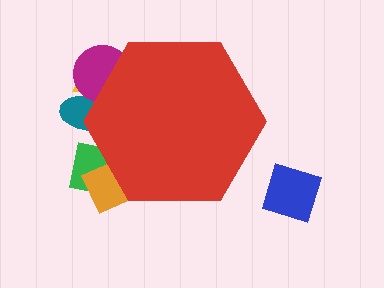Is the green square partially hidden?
Yes, the green square is partially hidden behind the red hexagon.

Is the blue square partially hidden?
No, the blue square is fully visible.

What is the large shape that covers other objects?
A red hexagon.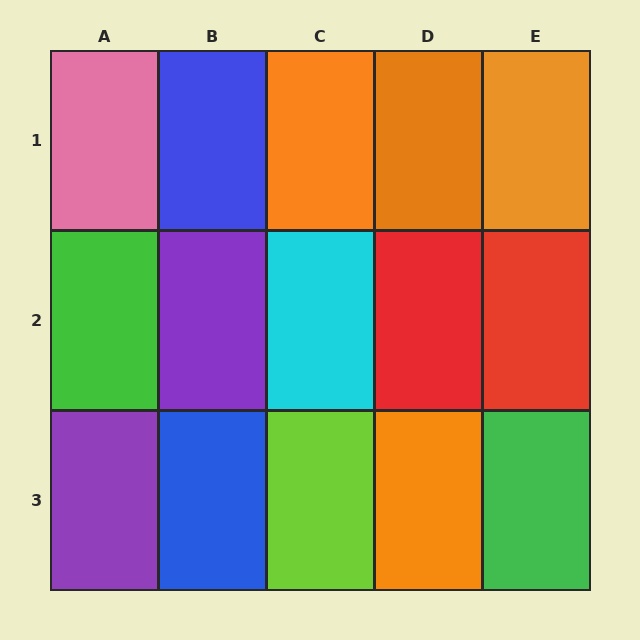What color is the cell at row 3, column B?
Blue.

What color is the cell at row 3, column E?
Green.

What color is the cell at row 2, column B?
Purple.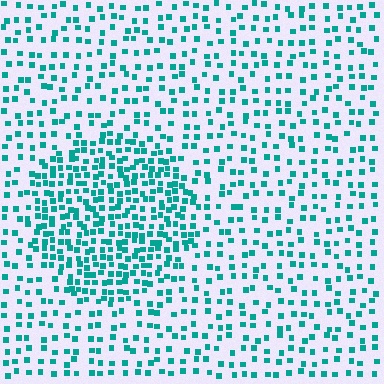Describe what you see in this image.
The image contains small teal elements arranged at two different densities. A circle-shaped region is visible where the elements are more densely packed than the surrounding area.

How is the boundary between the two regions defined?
The boundary is defined by a change in element density (approximately 2.1x ratio). All elements are the same color, size, and shape.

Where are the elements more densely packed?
The elements are more densely packed inside the circle boundary.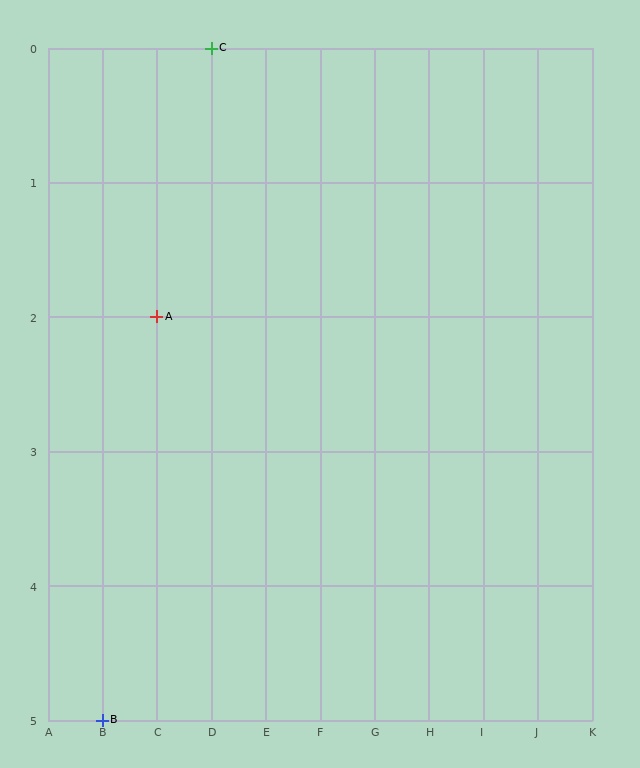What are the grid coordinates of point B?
Point B is at grid coordinates (B, 5).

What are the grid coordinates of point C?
Point C is at grid coordinates (D, 0).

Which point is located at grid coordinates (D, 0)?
Point C is at (D, 0).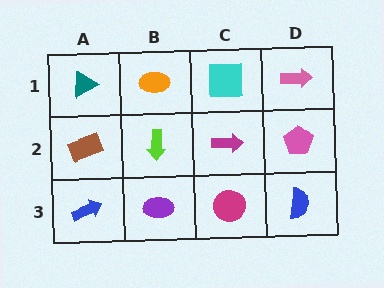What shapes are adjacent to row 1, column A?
A brown rectangle (row 2, column A), an orange ellipse (row 1, column B).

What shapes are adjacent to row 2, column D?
A pink arrow (row 1, column D), a blue semicircle (row 3, column D), a magenta arrow (row 2, column C).